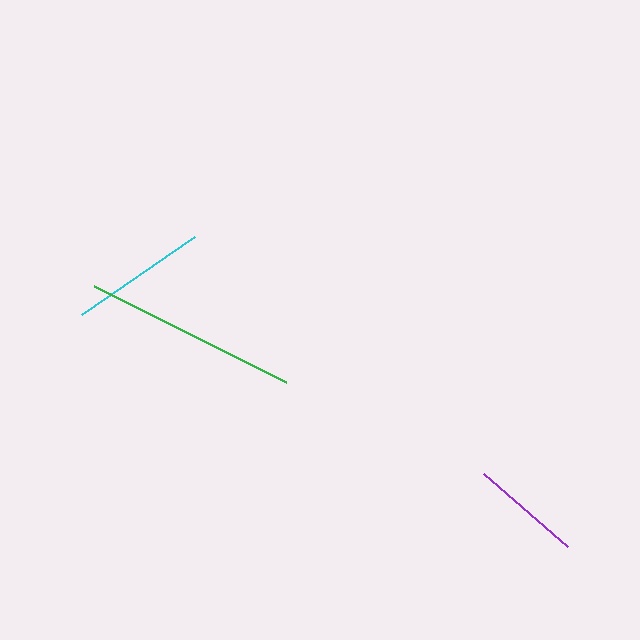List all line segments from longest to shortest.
From longest to shortest: green, cyan, purple.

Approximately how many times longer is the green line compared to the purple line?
The green line is approximately 1.9 times the length of the purple line.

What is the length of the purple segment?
The purple segment is approximately 112 pixels long.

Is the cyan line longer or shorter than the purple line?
The cyan line is longer than the purple line.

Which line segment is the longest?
The green line is the longest at approximately 214 pixels.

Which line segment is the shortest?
The purple line is the shortest at approximately 112 pixels.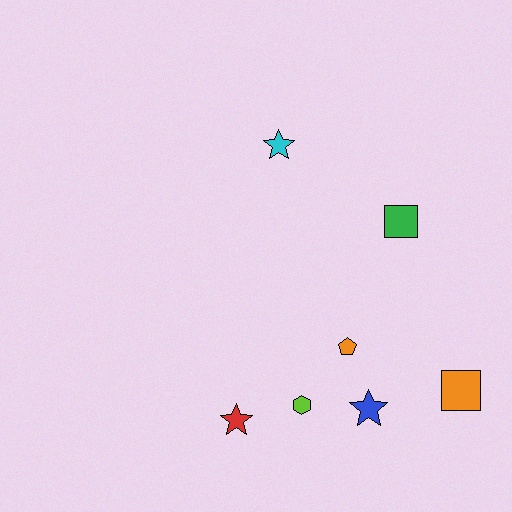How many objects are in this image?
There are 7 objects.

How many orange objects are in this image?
There are 2 orange objects.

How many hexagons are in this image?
There is 1 hexagon.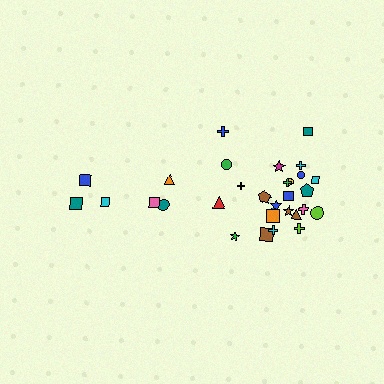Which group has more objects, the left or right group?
The right group.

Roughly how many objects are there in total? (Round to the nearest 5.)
Roughly 30 objects in total.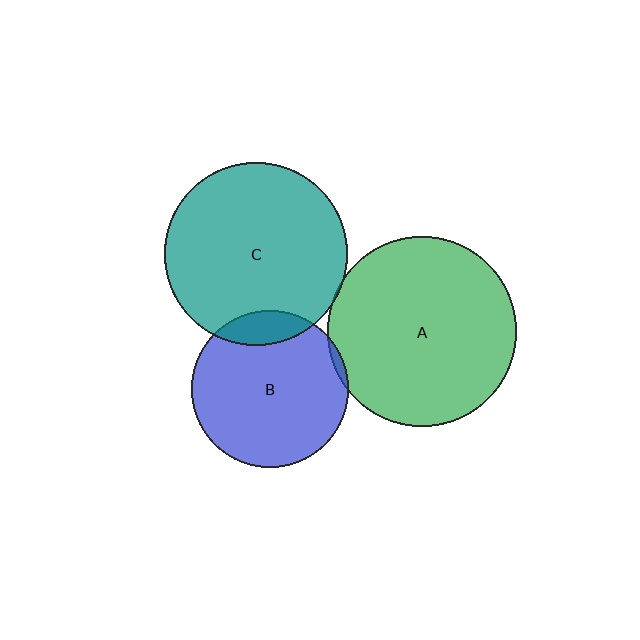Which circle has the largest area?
Circle A (green).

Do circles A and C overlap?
Yes.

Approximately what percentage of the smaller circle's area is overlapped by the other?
Approximately 5%.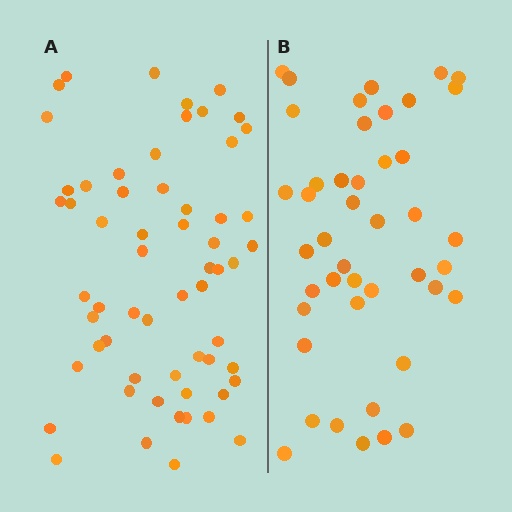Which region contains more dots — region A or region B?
Region A (the left region) has more dots.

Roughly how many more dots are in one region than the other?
Region A has approximately 15 more dots than region B.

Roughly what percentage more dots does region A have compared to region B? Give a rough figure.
About 35% more.